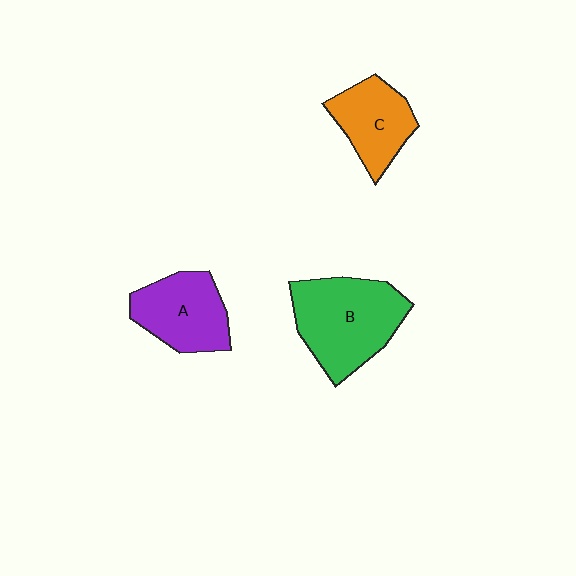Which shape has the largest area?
Shape B (green).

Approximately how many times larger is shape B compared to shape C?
Approximately 1.6 times.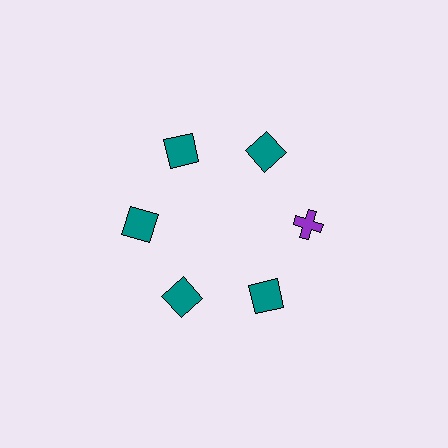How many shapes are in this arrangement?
There are 6 shapes arranged in a ring pattern.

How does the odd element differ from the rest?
It differs in both color (purple instead of teal) and shape (cross instead of square).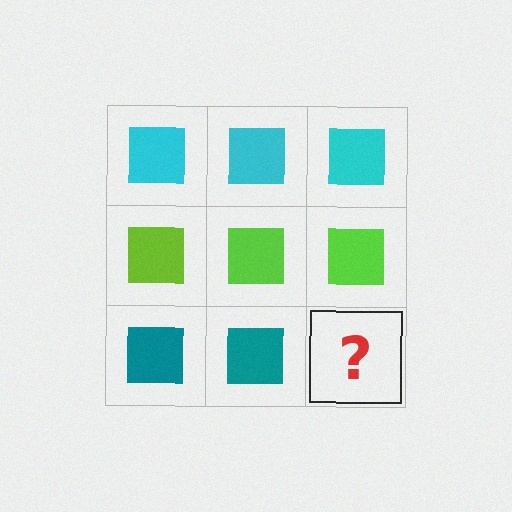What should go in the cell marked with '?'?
The missing cell should contain a teal square.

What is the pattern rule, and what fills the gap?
The rule is that each row has a consistent color. The gap should be filled with a teal square.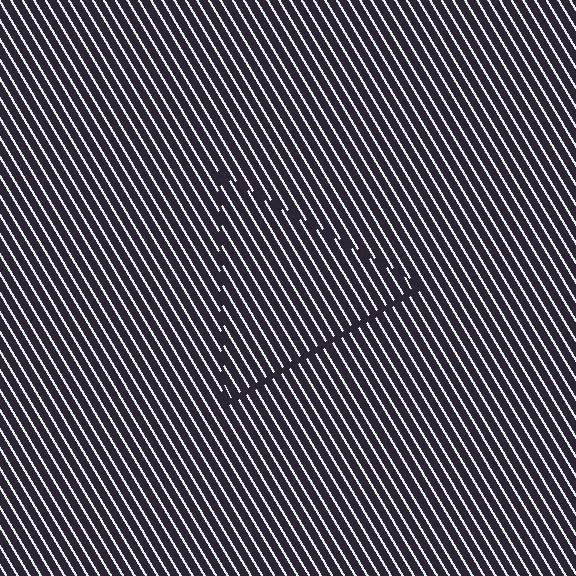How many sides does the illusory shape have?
3 sides — the line-ends trace a triangle.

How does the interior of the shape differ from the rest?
The interior of the shape contains the same grating, shifted by half a period — the contour is defined by the phase discontinuity where line-ends from the inner and outer gratings abut.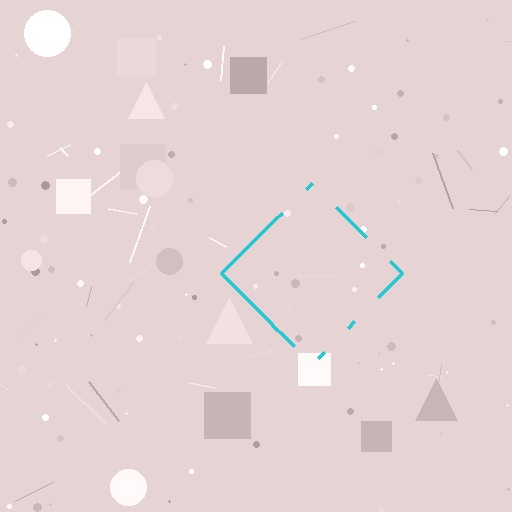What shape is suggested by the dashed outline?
The dashed outline suggests a diamond.